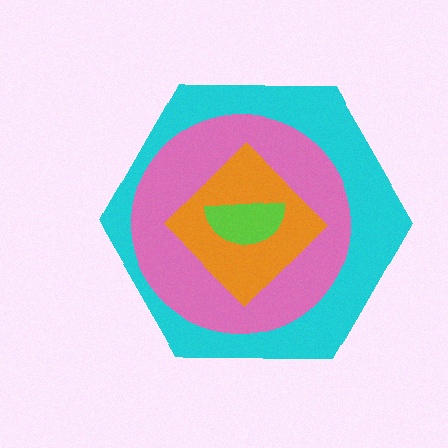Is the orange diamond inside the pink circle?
Yes.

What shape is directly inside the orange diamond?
The lime semicircle.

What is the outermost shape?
The cyan hexagon.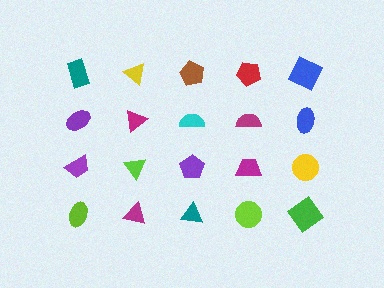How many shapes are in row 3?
5 shapes.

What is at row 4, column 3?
A teal triangle.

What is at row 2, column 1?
A purple ellipse.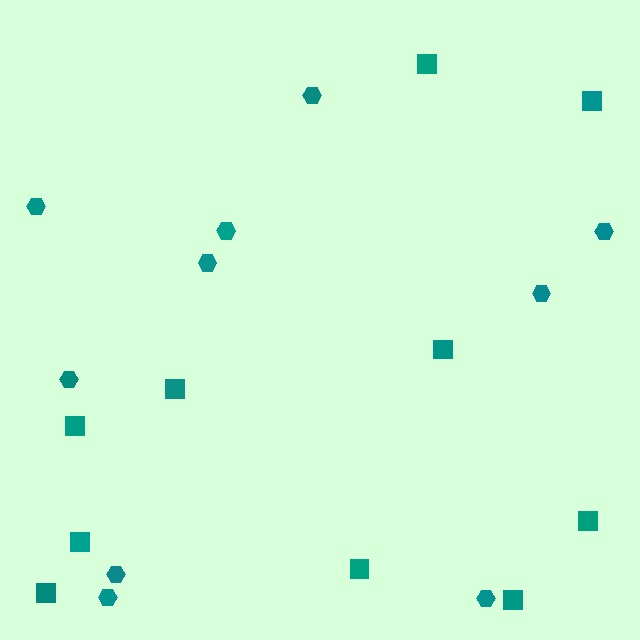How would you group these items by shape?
There are 2 groups: one group of squares (10) and one group of hexagons (10).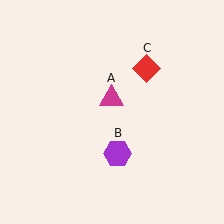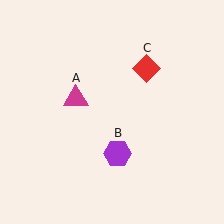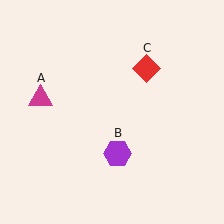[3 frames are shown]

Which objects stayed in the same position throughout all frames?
Purple hexagon (object B) and red diamond (object C) remained stationary.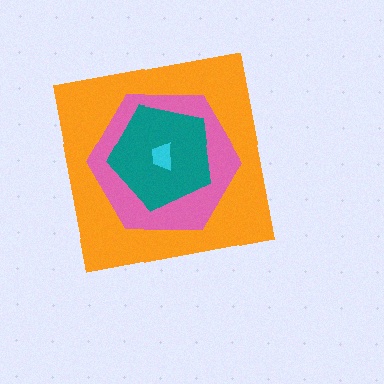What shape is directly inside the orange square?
The pink hexagon.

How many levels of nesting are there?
4.